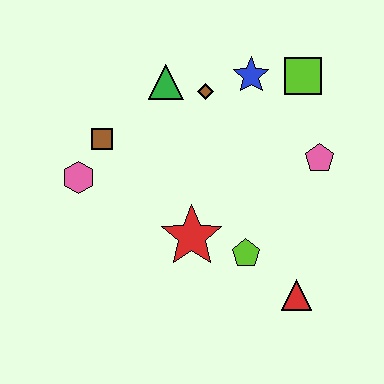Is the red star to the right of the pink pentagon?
No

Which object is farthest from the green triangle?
The red triangle is farthest from the green triangle.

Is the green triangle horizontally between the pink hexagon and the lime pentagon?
Yes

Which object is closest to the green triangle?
The brown diamond is closest to the green triangle.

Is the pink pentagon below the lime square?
Yes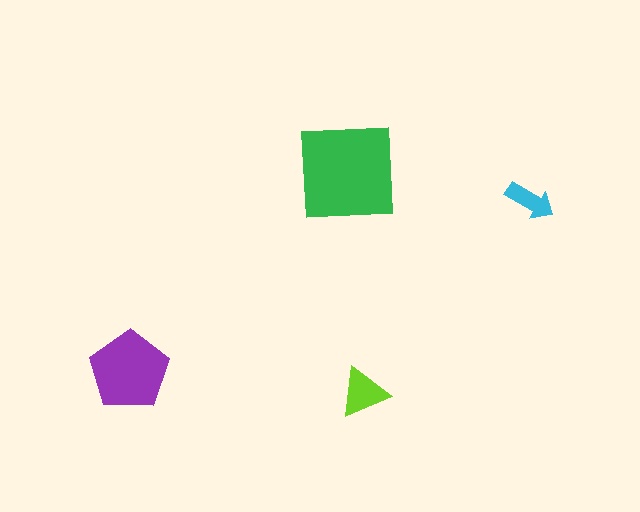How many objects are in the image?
There are 4 objects in the image.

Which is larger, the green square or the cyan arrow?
The green square.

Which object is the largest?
The green square.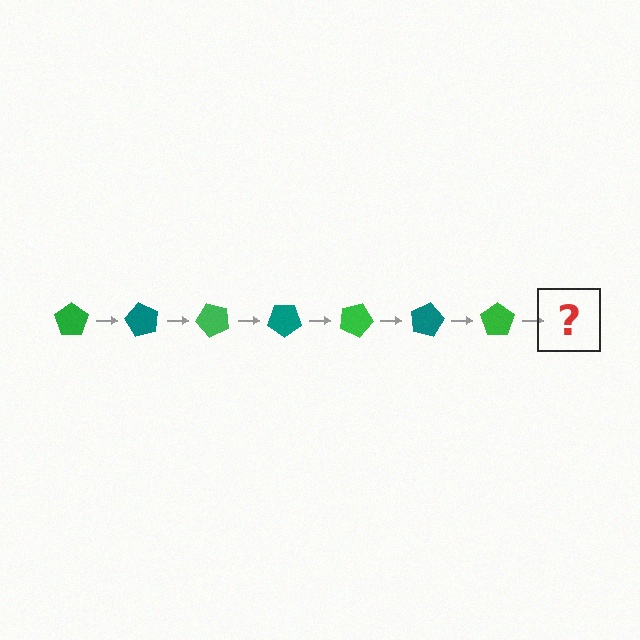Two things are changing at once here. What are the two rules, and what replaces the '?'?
The two rules are that it rotates 60 degrees each step and the color cycles through green and teal. The '?' should be a teal pentagon, rotated 420 degrees from the start.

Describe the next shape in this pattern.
It should be a teal pentagon, rotated 420 degrees from the start.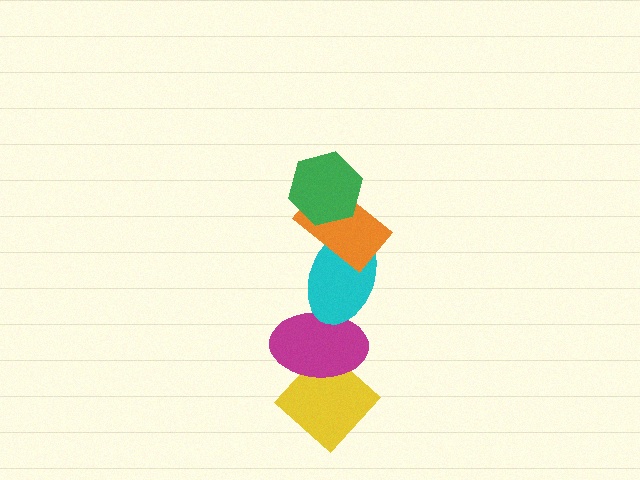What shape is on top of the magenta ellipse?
The cyan ellipse is on top of the magenta ellipse.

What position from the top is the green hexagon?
The green hexagon is 1st from the top.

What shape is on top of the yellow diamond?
The magenta ellipse is on top of the yellow diamond.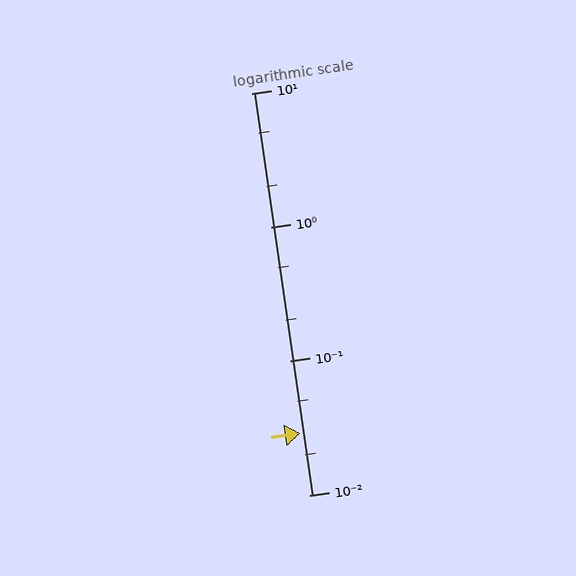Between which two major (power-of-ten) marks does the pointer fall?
The pointer is between 0.01 and 0.1.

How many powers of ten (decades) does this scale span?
The scale spans 3 decades, from 0.01 to 10.